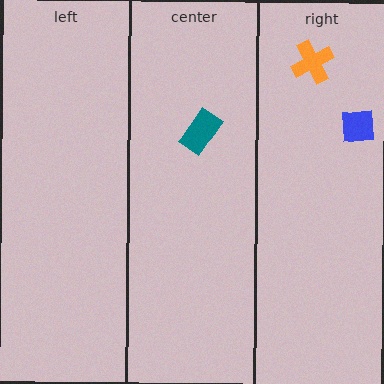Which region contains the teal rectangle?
The center region.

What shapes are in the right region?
The blue square, the orange cross.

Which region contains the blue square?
The right region.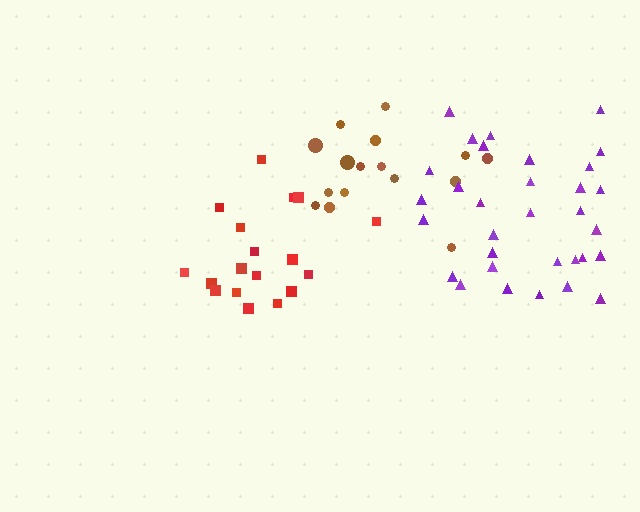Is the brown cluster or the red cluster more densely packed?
Red.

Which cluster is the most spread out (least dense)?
Brown.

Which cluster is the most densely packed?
Red.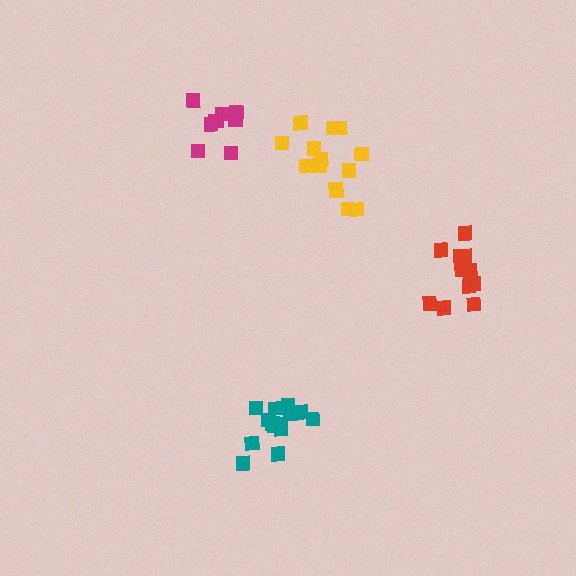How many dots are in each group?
Group 1: 14 dots, Group 2: 14 dots, Group 3: 11 dots, Group 4: 9 dots (48 total).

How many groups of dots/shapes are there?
There are 4 groups.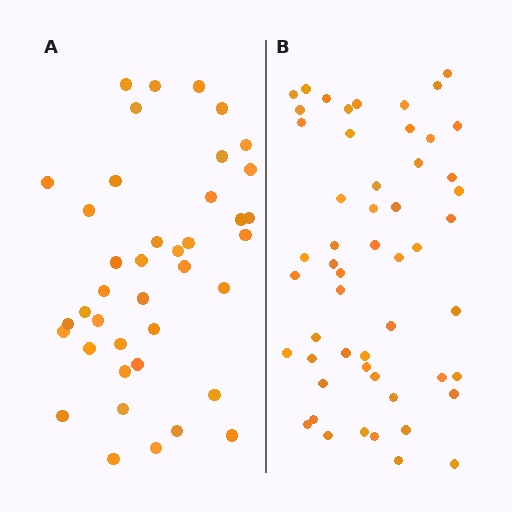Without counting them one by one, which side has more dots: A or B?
Region B (the right region) has more dots.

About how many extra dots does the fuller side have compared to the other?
Region B has approximately 15 more dots than region A.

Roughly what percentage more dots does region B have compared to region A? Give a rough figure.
About 30% more.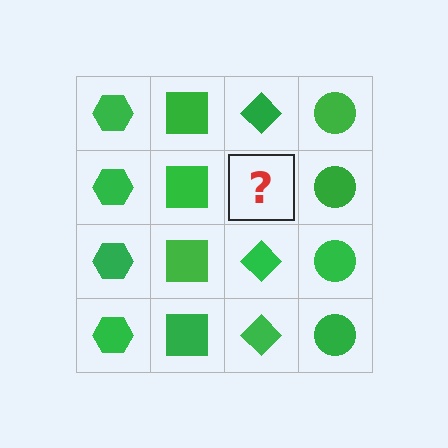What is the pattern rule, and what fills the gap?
The rule is that each column has a consistent shape. The gap should be filled with a green diamond.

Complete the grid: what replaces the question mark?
The question mark should be replaced with a green diamond.